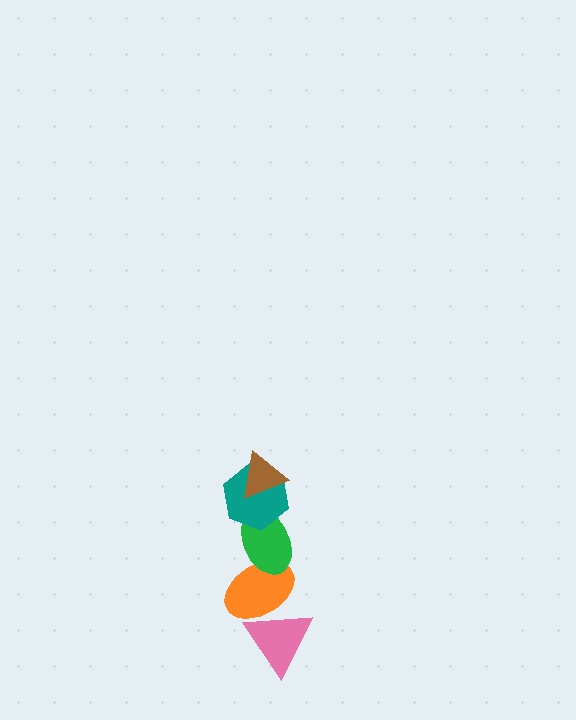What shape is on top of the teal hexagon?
The brown triangle is on top of the teal hexagon.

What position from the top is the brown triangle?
The brown triangle is 1st from the top.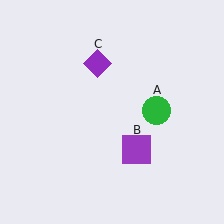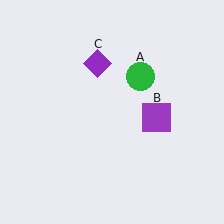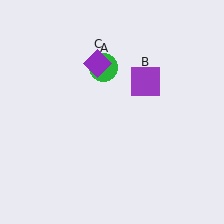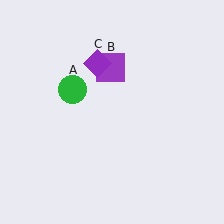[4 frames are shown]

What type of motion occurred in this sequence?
The green circle (object A), purple square (object B) rotated counterclockwise around the center of the scene.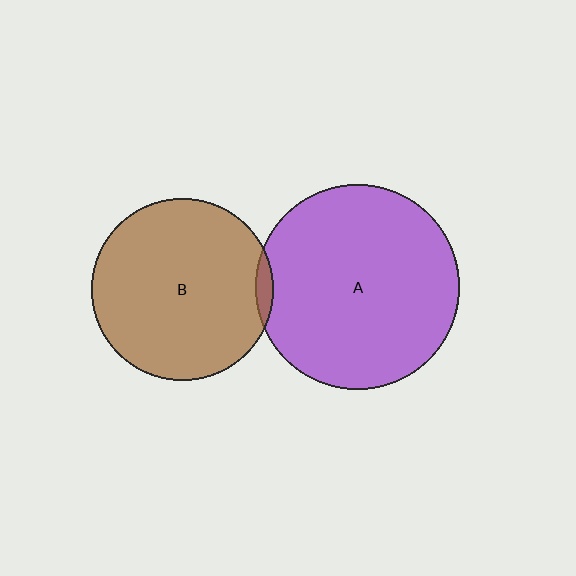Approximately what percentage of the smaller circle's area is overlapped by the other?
Approximately 5%.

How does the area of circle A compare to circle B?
Approximately 1.3 times.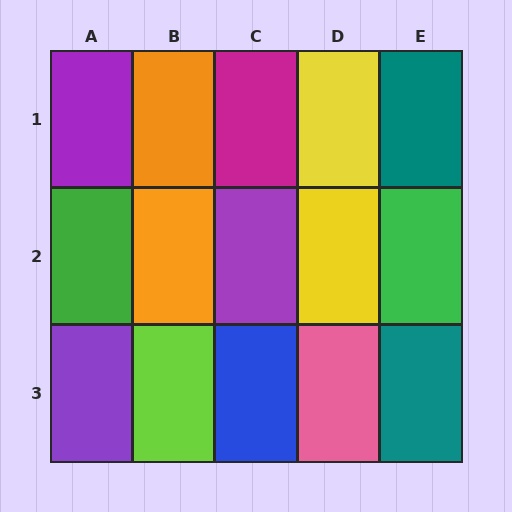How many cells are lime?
1 cell is lime.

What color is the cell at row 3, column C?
Blue.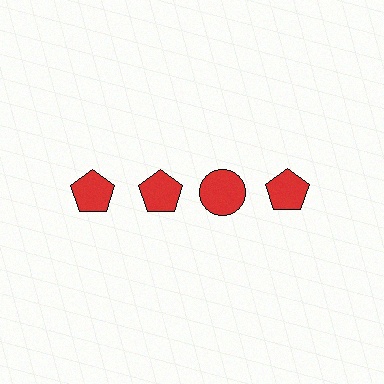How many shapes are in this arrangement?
There are 4 shapes arranged in a grid pattern.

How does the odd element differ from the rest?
It has a different shape: circle instead of pentagon.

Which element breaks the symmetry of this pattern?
The red circle in the top row, center column breaks the symmetry. All other shapes are red pentagons.